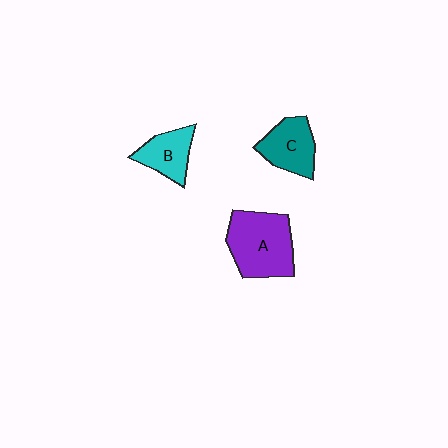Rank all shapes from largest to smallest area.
From largest to smallest: A (purple), C (teal), B (cyan).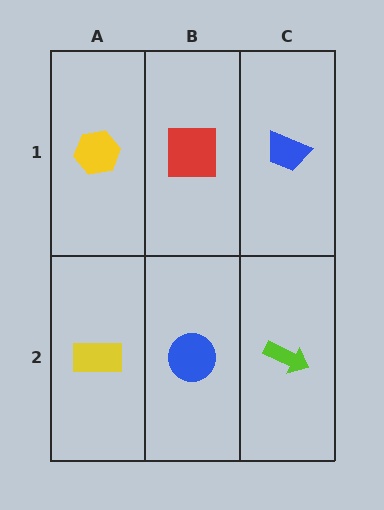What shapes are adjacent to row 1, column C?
A lime arrow (row 2, column C), a red square (row 1, column B).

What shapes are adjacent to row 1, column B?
A blue circle (row 2, column B), a yellow hexagon (row 1, column A), a blue trapezoid (row 1, column C).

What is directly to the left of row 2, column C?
A blue circle.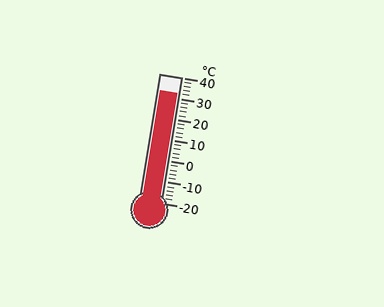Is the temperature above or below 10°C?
The temperature is above 10°C.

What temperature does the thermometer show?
The thermometer shows approximately 32°C.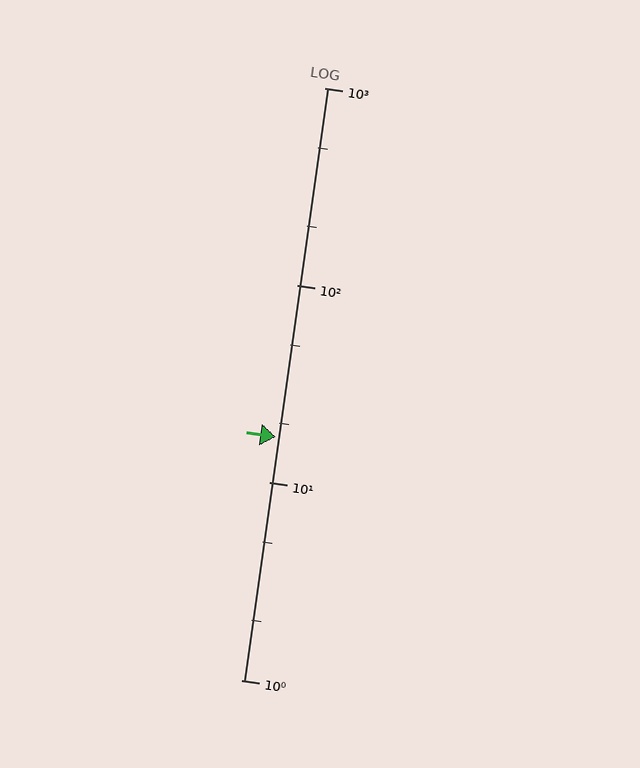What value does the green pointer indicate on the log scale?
The pointer indicates approximately 17.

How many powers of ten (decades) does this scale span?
The scale spans 3 decades, from 1 to 1000.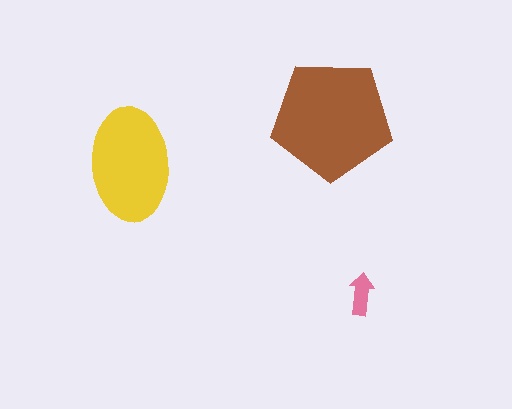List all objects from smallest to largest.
The pink arrow, the yellow ellipse, the brown pentagon.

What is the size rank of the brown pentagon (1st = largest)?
1st.